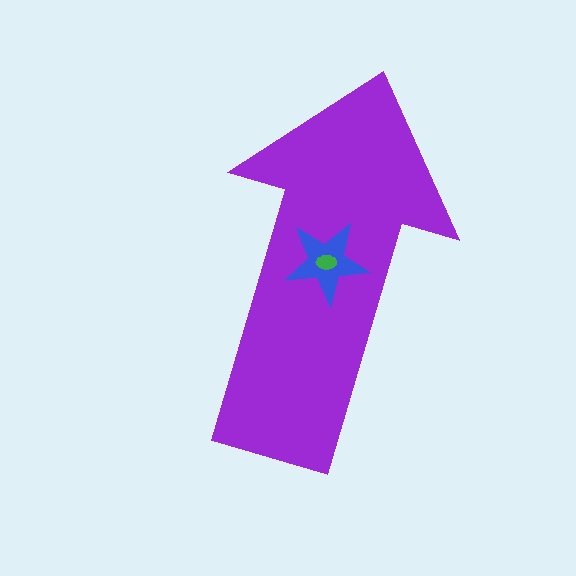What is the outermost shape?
The purple arrow.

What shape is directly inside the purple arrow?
The blue star.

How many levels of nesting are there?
3.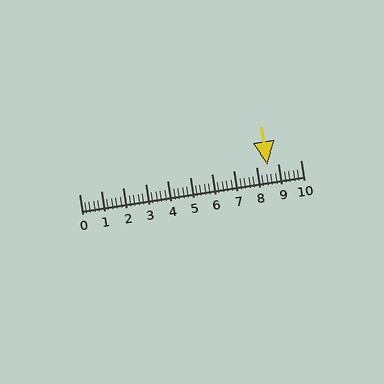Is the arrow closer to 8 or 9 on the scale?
The arrow is closer to 9.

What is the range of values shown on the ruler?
The ruler shows values from 0 to 10.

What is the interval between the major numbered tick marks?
The major tick marks are spaced 1 units apart.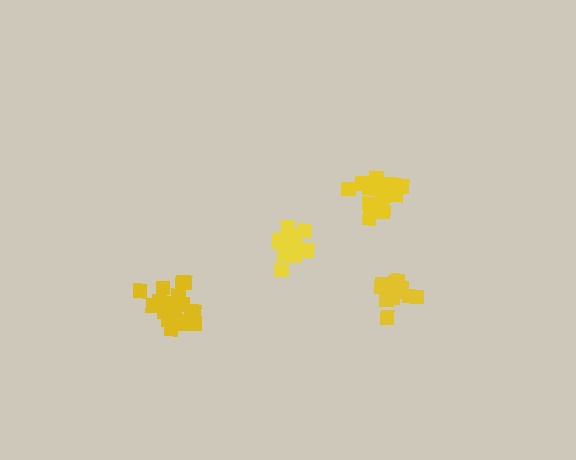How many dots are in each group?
Group 1: 14 dots, Group 2: 16 dots, Group 3: 19 dots, Group 4: 15 dots (64 total).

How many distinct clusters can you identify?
There are 4 distinct clusters.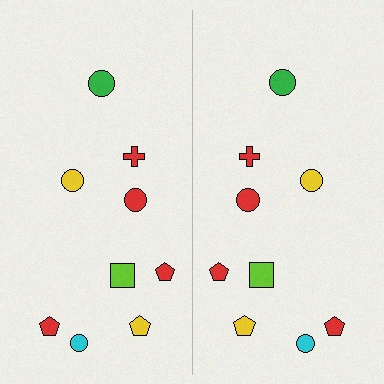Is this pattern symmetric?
Yes, this pattern has bilateral (reflection) symmetry.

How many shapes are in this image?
There are 18 shapes in this image.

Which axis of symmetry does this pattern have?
The pattern has a vertical axis of symmetry running through the center of the image.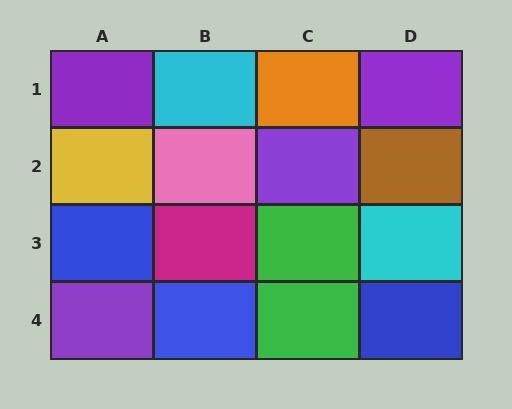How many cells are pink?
1 cell is pink.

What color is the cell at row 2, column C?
Purple.